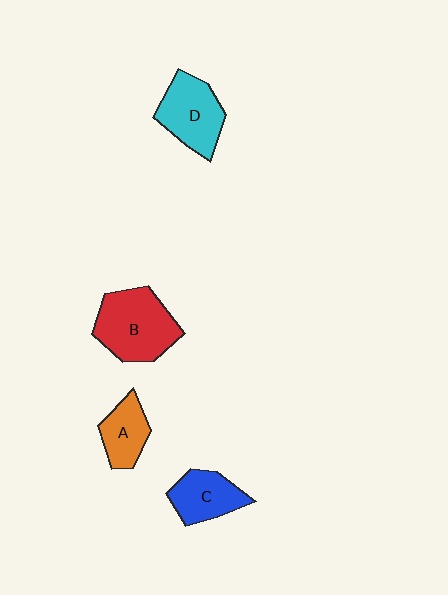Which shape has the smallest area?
Shape A (orange).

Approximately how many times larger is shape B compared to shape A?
Approximately 1.8 times.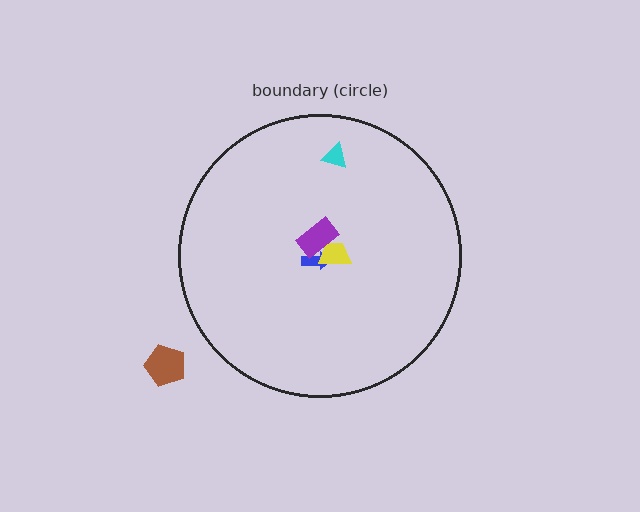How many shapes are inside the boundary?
4 inside, 1 outside.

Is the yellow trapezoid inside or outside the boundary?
Inside.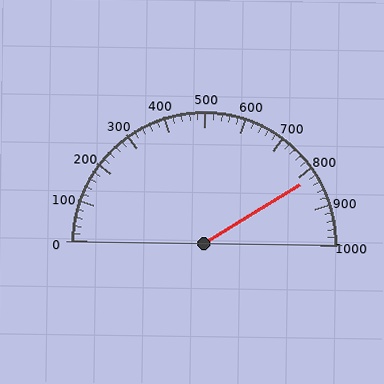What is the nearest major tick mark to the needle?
The nearest major tick mark is 800.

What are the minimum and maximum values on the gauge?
The gauge ranges from 0 to 1000.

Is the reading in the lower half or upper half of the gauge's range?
The reading is in the upper half of the range (0 to 1000).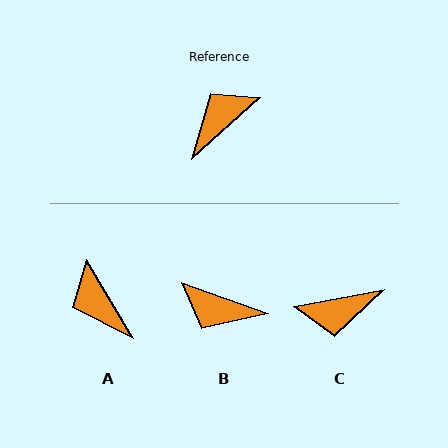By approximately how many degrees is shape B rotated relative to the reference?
Approximately 119 degrees counter-clockwise.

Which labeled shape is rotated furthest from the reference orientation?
C, about 149 degrees away.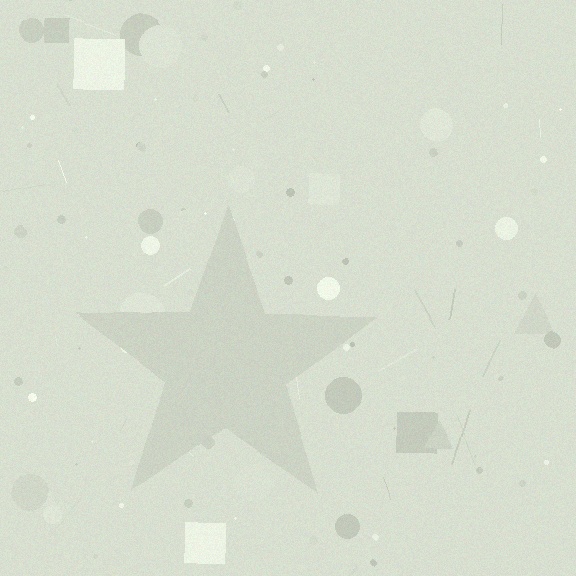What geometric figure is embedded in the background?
A star is embedded in the background.